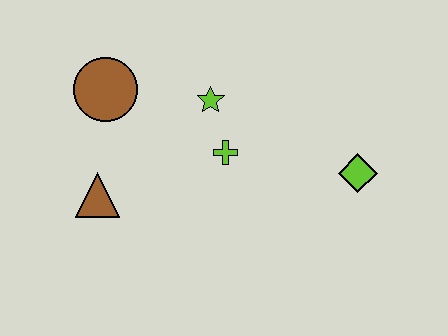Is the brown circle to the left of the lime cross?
Yes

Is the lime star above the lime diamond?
Yes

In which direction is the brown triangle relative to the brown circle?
The brown triangle is below the brown circle.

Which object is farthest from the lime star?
The lime diamond is farthest from the lime star.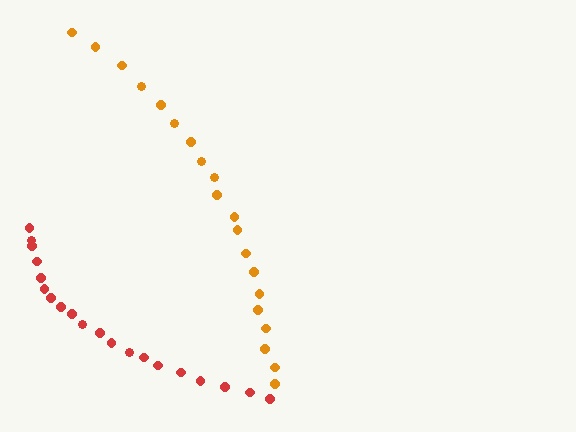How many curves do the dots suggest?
There are 2 distinct paths.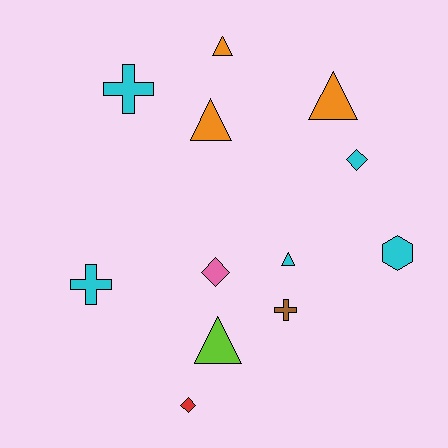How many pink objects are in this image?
There is 1 pink object.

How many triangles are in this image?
There are 5 triangles.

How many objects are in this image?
There are 12 objects.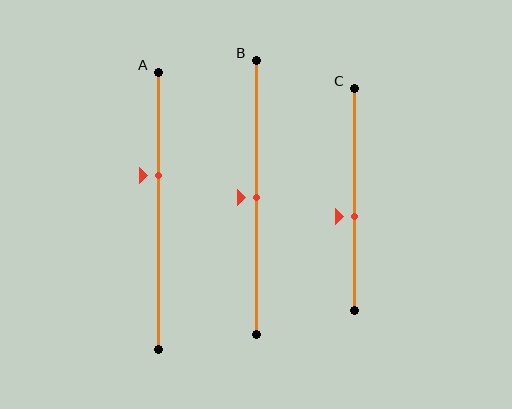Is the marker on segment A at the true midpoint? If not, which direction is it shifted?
No, the marker on segment A is shifted upward by about 13% of the segment length.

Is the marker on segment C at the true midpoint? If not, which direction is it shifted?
No, the marker on segment C is shifted downward by about 8% of the segment length.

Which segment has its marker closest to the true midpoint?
Segment B has its marker closest to the true midpoint.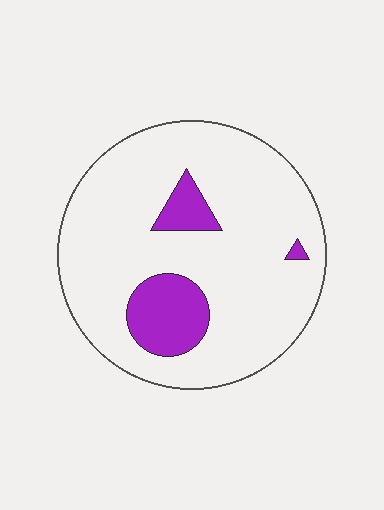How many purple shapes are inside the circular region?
3.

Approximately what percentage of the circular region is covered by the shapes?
Approximately 15%.